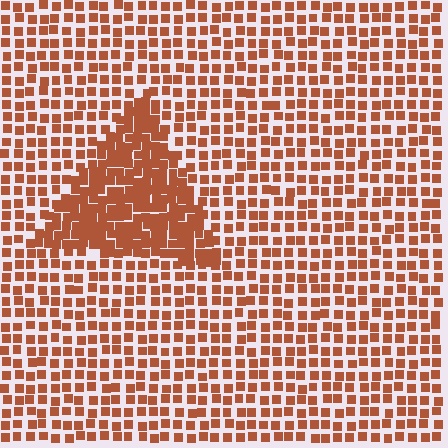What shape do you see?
I see a triangle.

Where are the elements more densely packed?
The elements are more densely packed inside the triangle boundary.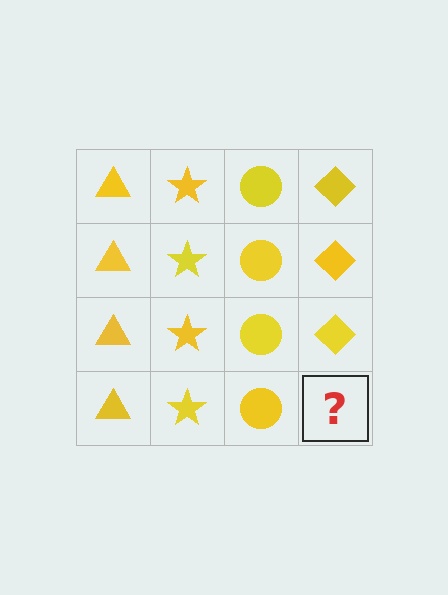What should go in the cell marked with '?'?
The missing cell should contain a yellow diamond.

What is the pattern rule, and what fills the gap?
The rule is that each column has a consistent shape. The gap should be filled with a yellow diamond.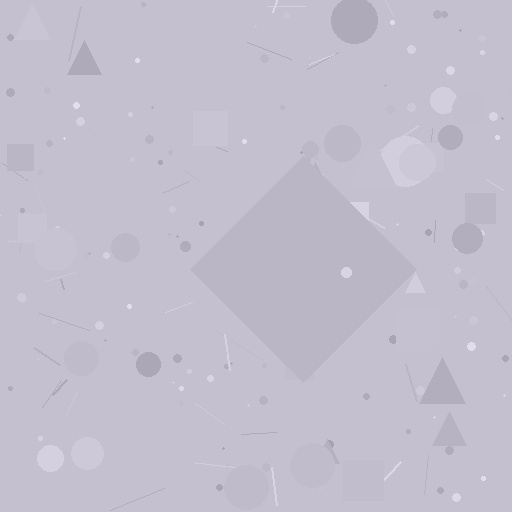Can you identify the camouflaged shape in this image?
The camouflaged shape is a diamond.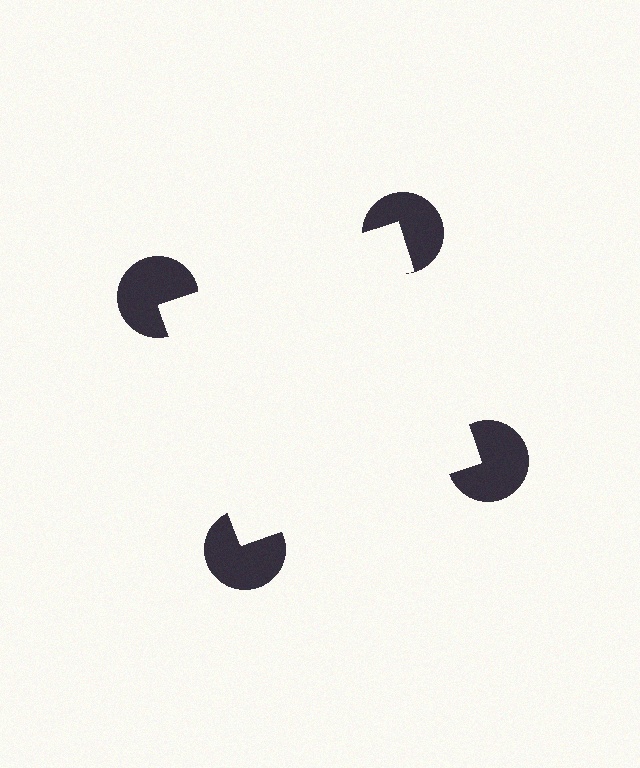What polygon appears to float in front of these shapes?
An illusory square — its edges are inferred from the aligned wedge cuts in the pac-man discs, not physically drawn.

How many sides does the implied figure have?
4 sides.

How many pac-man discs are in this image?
There are 4 — one at each vertex of the illusory square.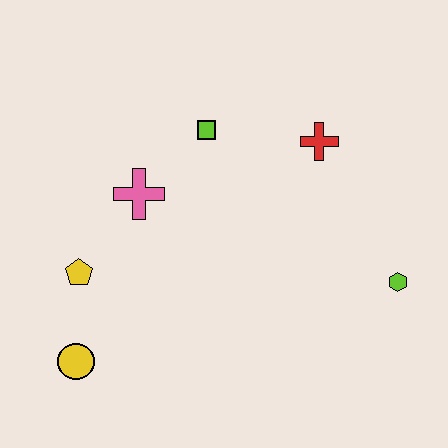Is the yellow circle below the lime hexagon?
Yes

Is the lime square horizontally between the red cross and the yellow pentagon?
Yes